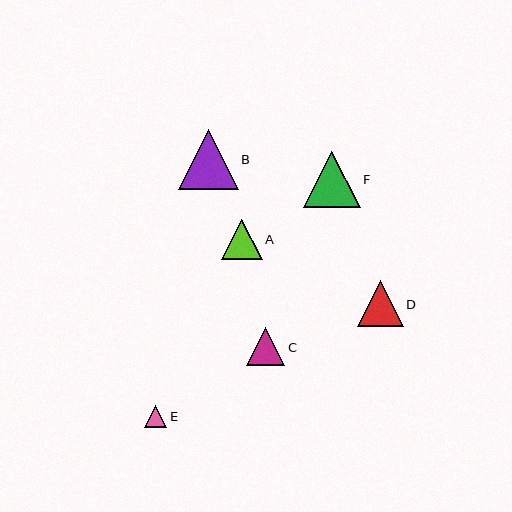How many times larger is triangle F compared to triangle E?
Triangle F is approximately 2.5 times the size of triangle E.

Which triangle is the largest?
Triangle B is the largest with a size of approximately 60 pixels.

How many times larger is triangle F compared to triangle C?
Triangle F is approximately 1.5 times the size of triangle C.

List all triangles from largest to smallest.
From largest to smallest: B, F, D, A, C, E.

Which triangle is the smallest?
Triangle E is the smallest with a size of approximately 22 pixels.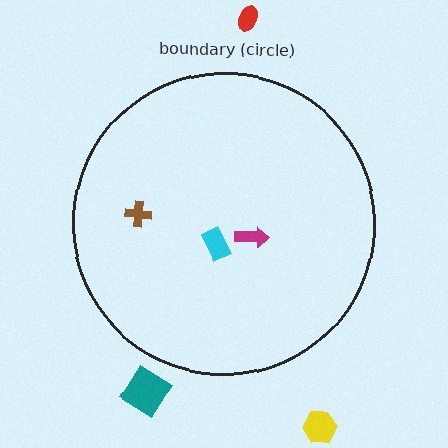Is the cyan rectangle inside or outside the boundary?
Inside.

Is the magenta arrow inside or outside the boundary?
Inside.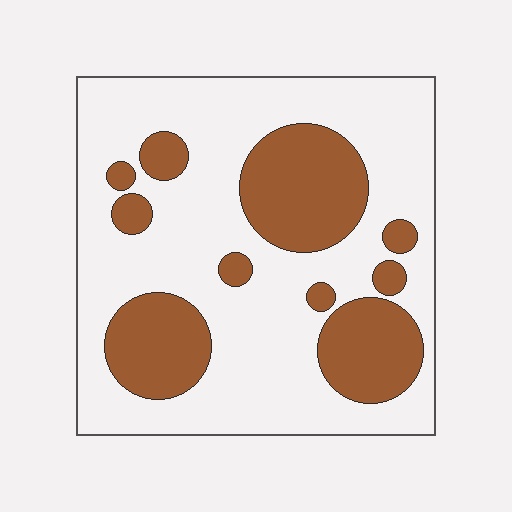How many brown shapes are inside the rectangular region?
10.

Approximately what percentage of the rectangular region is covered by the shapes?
Approximately 30%.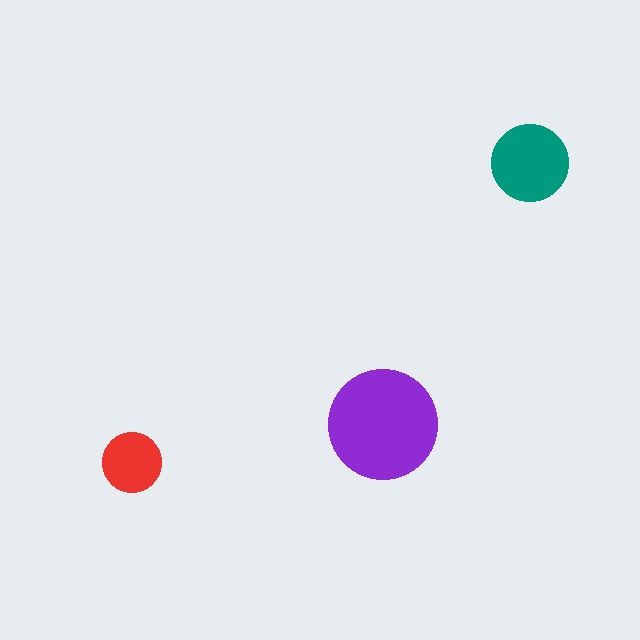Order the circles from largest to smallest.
the purple one, the teal one, the red one.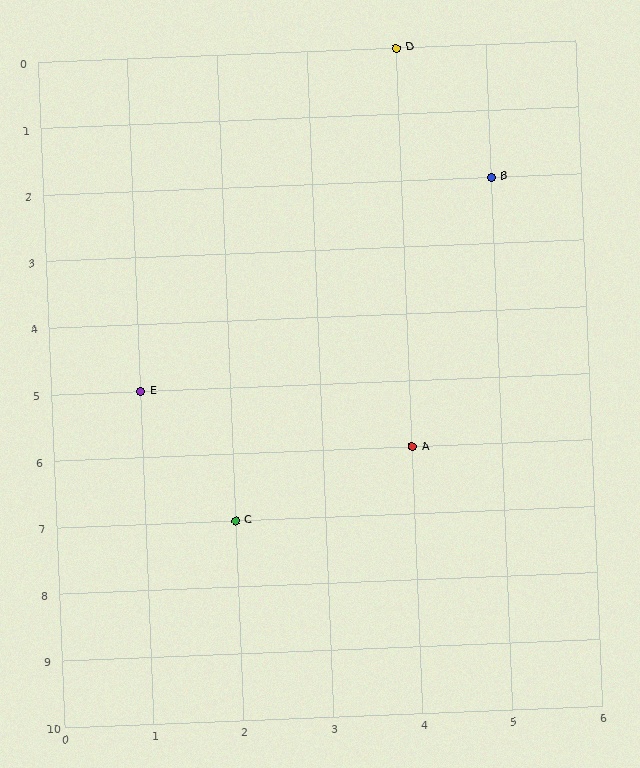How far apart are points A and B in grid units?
Points A and B are 1 column and 4 rows apart (about 4.1 grid units diagonally).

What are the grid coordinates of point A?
Point A is at grid coordinates (4, 6).